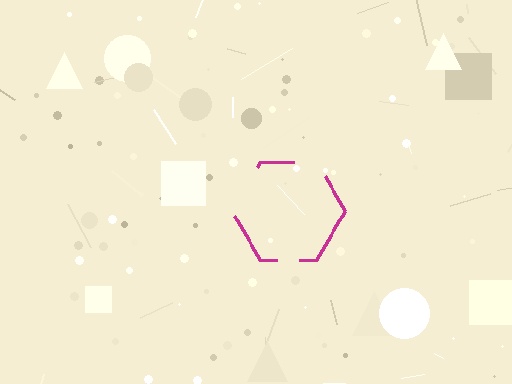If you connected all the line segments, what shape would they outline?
They would outline a hexagon.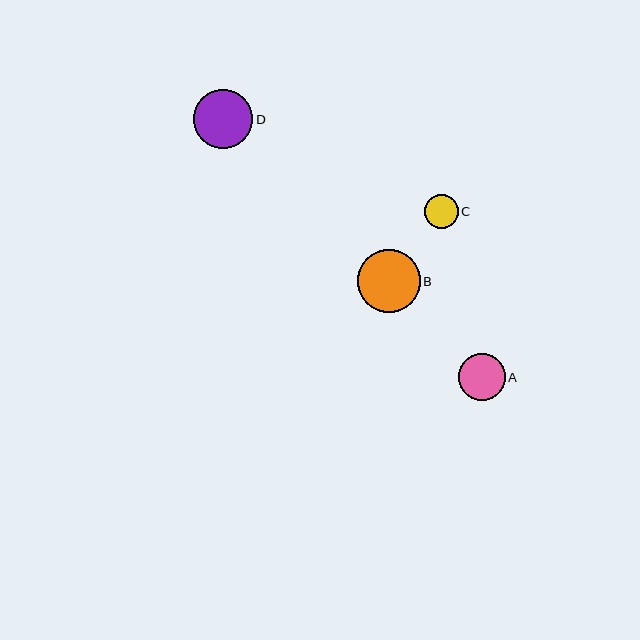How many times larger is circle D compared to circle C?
Circle D is approximately 1.8 times the size of circle C.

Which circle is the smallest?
Circle C is the smallest with a size of approximately 34 pixels.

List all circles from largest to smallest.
From largest to smallest: B, D, A, C.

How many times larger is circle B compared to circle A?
Circle B is approximately 1.3 times the size of circle A.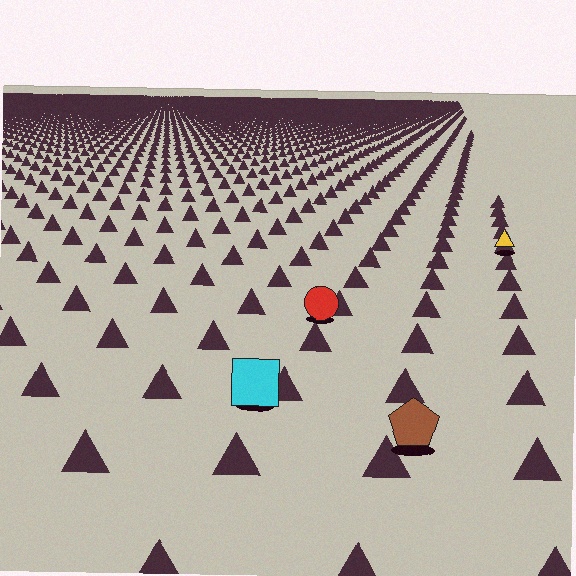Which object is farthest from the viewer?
The yellow triangle is farthest from the viewer. It appears smaller and the ground texture around it is denser.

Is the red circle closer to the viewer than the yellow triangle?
Yes. The red circle is closer — you can tell from the texture gradient: the ground texture is coarser near it.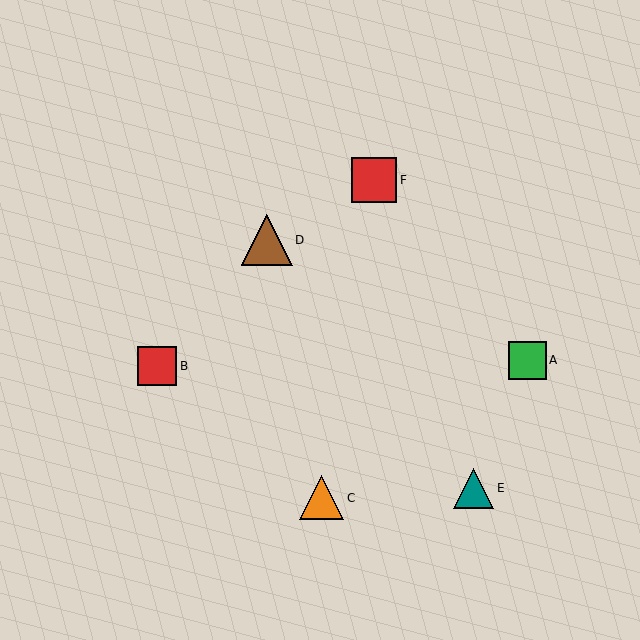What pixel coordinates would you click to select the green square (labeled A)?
Click at (527, 360) to select the green square A.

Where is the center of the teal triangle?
The center of the teal triangle is at (474, 488).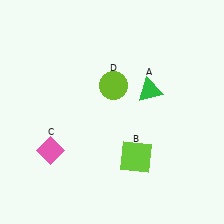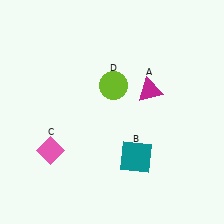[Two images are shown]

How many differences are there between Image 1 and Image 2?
There are 2 differences between the two images.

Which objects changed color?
A changed from green to magenta. B changed from lime to teal.